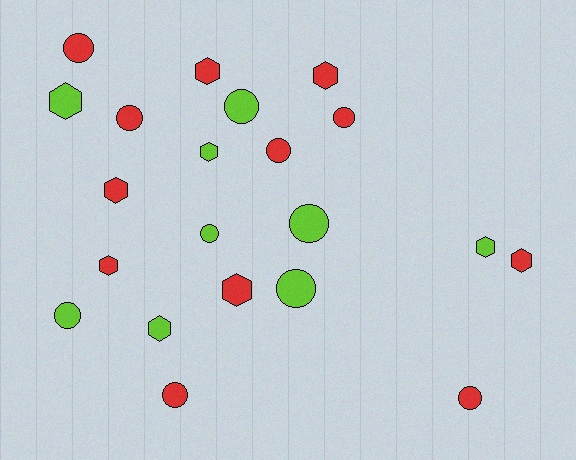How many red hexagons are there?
There are 6 red hexagons.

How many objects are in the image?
There are 21 objects.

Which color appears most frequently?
Red, with 12 objects.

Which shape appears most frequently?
Circle, with 11 objects.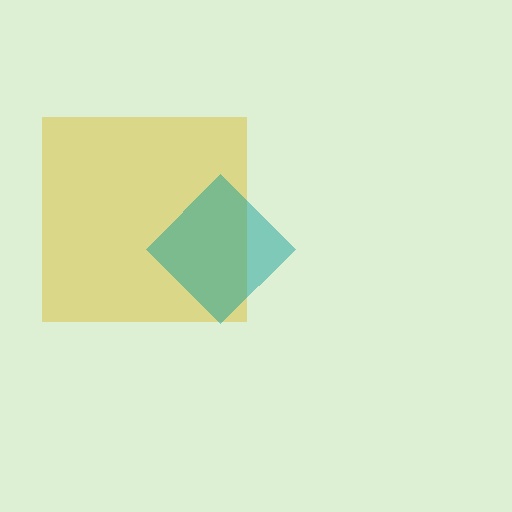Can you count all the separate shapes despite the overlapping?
Yes, there are 2 separate shapes.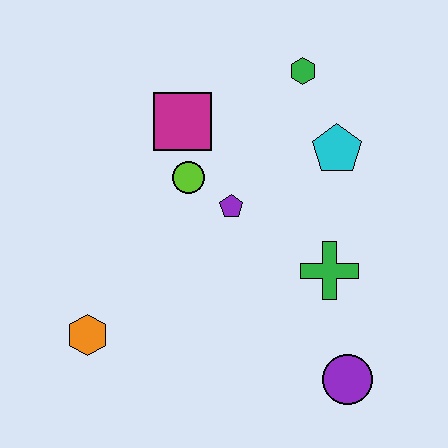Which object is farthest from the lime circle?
The purple circle is farthest from the lime circle.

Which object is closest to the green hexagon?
The cyan pentagon is closest to the green hexagon.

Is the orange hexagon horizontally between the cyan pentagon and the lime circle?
No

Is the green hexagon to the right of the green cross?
No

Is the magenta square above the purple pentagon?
Yes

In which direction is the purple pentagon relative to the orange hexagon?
The purple pentagon is to the right of the orange hexagon.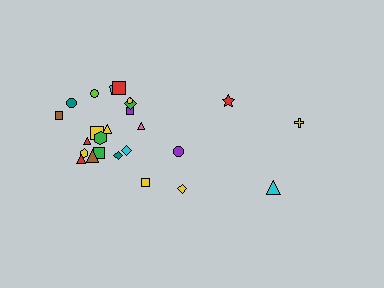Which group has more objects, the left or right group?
The left group.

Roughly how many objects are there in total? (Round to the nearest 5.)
Roughly 25 objects in total.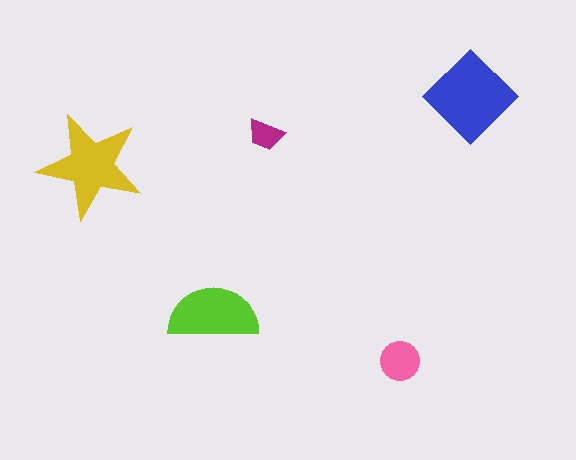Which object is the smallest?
The magenta trapezoid.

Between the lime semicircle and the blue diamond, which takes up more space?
The blue diamond.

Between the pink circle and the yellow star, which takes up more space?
The yellow star.